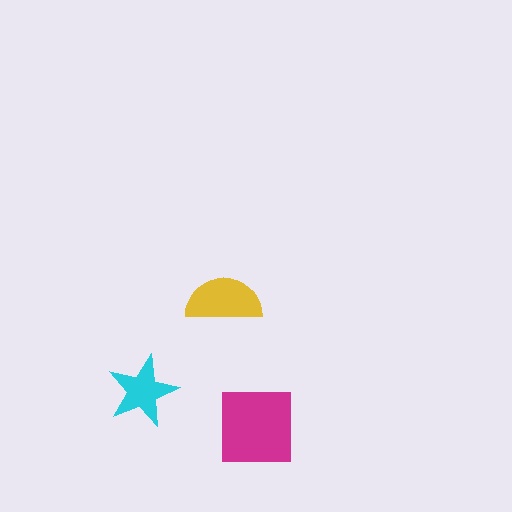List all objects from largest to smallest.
The magenta square, the yellow semicircle, the cyan star.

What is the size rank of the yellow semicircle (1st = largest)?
2nd.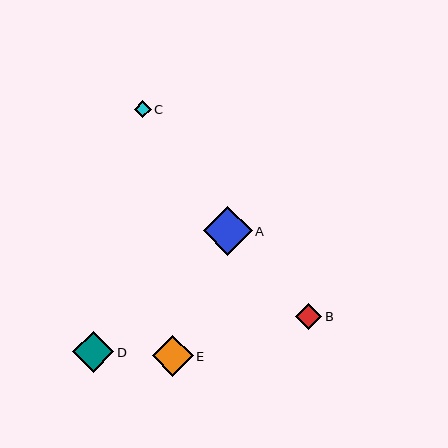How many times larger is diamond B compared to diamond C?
Diamond B is approximately 1.6 times the size of diamond C.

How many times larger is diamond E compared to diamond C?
Diamond E is approximately 2.4 times the size of diamond C.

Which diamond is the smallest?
Diamond C is the smallest with a size of approximately 17 pixels.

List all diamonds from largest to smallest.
From largest to smallest: A, D, E, B, C.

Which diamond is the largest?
Diamond A is the largest with a size of approximately 48 pixels.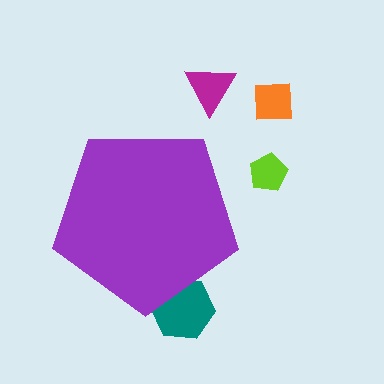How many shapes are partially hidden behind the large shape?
1 shape is partially hidden.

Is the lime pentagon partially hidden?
No, the lime pentagon is fully visible.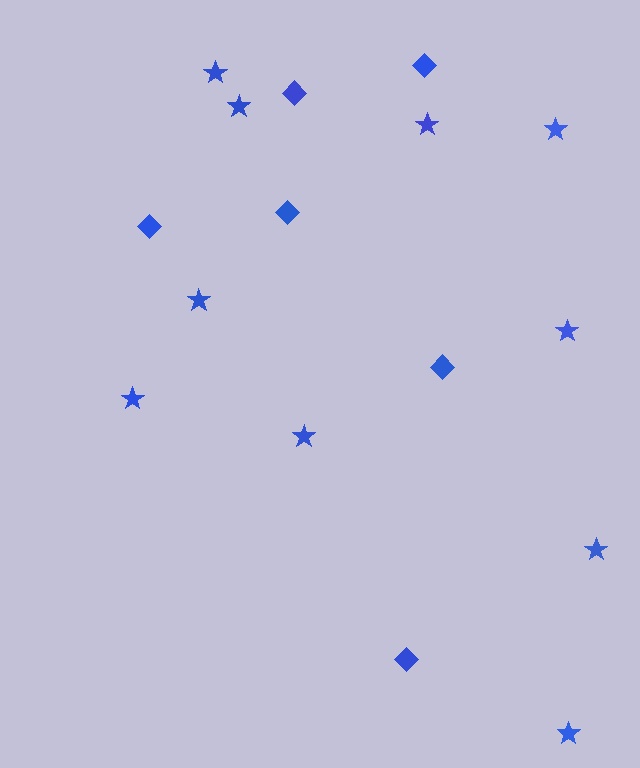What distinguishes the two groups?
There are 2 groups: one group of diamonds (6) and one group of stars (10).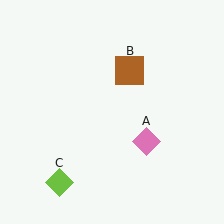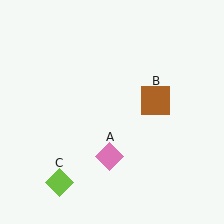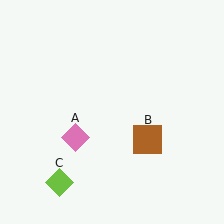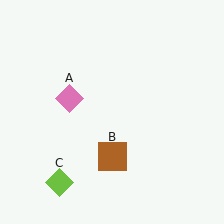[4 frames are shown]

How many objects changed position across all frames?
2 objects changed position: pink diamond (object A), brown square (object B).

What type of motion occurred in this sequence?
The pink diamond (object A), brown square (object B) rotated clockwise around the center of the scene.